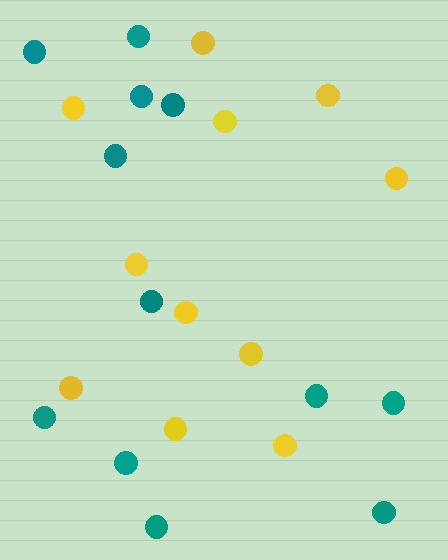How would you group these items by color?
There are 2 groups: one group of yellow circles (11) and one group of teal circles (12).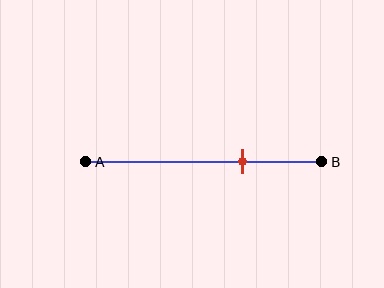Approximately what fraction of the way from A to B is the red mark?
The red mark is approximately 65% of the way from A to B.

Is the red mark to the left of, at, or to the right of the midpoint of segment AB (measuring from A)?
The red mark is to the right of the midpoint of segment AB.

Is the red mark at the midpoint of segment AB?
No, the mark is at about 65% from A, not at the 50% midpoint.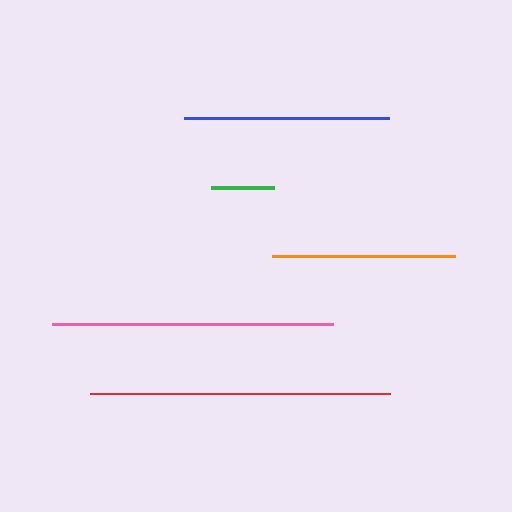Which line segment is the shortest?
The green line is the shortest at approximately 63 pixels.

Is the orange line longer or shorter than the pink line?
The pink line is longer than the orange line.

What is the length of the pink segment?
The pink segment is approximately 280 pixels long.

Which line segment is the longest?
The red line is the longest at approximately 300 pixels.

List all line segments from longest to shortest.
From longest to shortest: red, pink, blue, orange, green.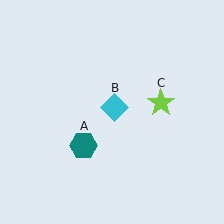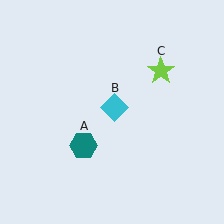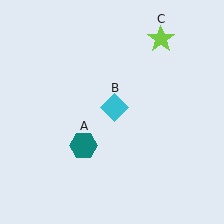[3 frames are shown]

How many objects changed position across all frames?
1 object changed position: lime star (object C).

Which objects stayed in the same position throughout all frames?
Teal hexagon (object A) and cyan diamond (object B) remained stationary.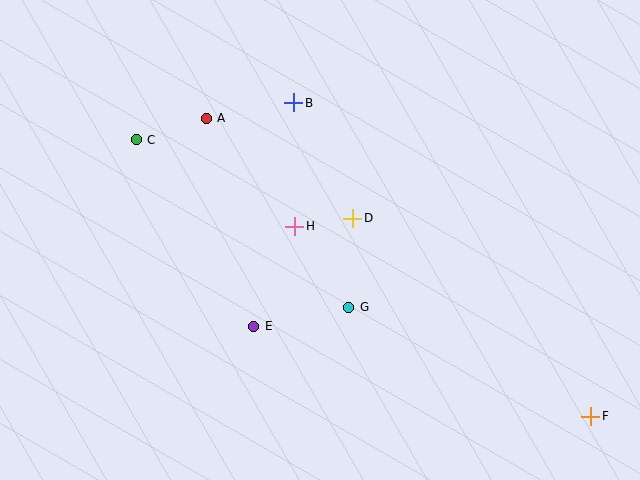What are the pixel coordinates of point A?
Point A is at (206, 118).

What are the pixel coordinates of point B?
Point B is at (294, 103).